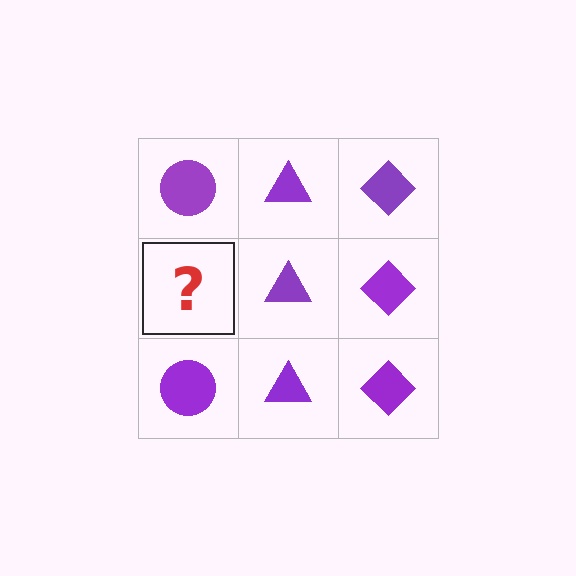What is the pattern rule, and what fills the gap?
The rule is that each column has a consistent shape. The gap should be filled with a purple circle.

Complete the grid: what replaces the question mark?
The question mark should be replaced with a purple circle.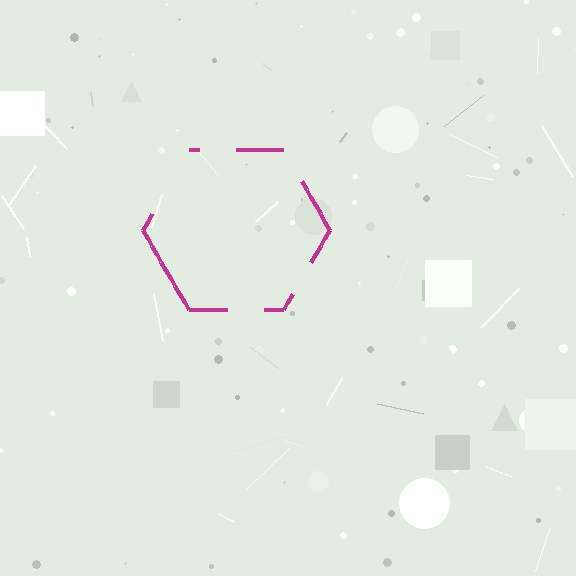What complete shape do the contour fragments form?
The contour fragments form a hexagon.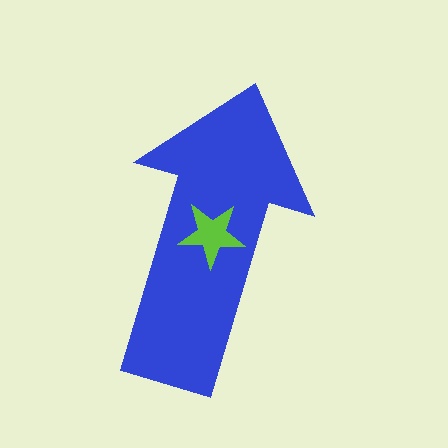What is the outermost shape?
The blue arrow.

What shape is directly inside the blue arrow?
The lime star.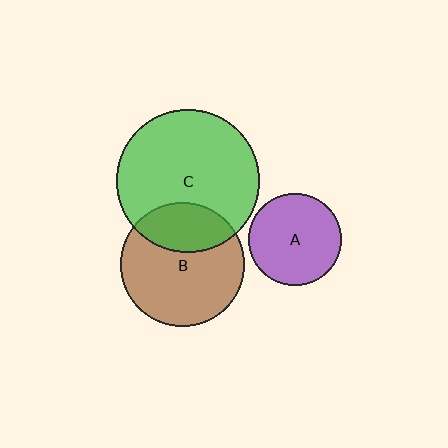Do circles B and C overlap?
Yes.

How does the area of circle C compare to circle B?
Approximately 1.3 times.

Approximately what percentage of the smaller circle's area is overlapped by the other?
Approximately 30%.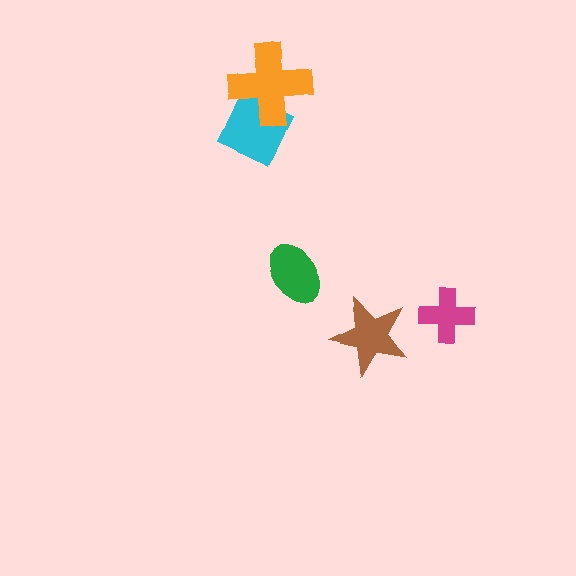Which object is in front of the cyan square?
The orange cross is in front of the cyan square.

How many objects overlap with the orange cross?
1 object overlaps with the orange cross.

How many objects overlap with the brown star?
0 objects overlap with the brown star.